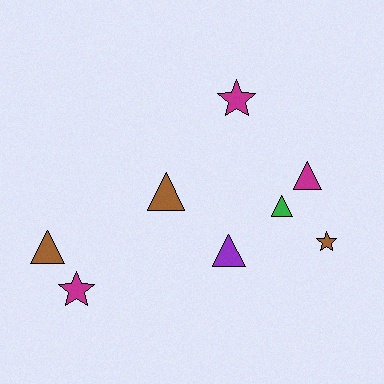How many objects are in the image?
There are 8 objects.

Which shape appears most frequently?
Triangle, with 5 objects.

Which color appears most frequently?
Magenta, with 3 objects.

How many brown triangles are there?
There are 2 brown triangles.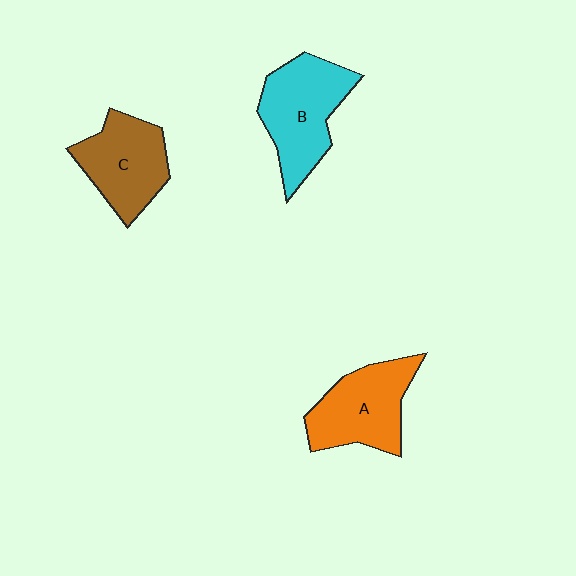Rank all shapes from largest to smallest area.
From largest to smallest: B (cyan), A (orange), C (brown).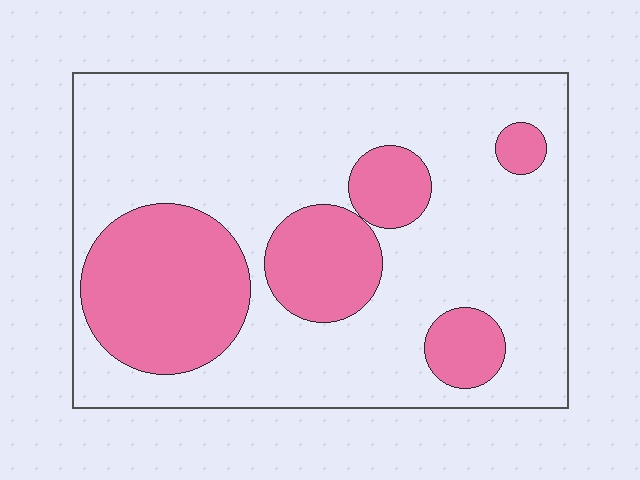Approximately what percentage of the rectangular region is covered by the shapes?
Approximately 30%.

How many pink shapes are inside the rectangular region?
5.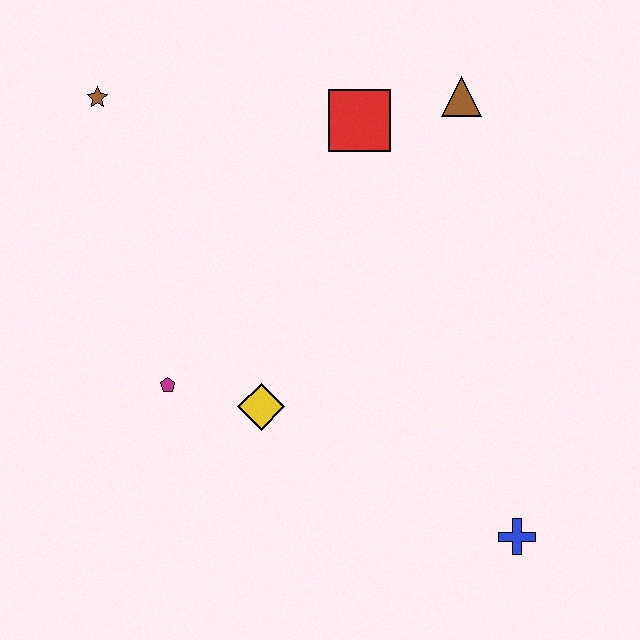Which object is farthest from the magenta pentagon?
The brown triangle is farthest from the magenta pentagon.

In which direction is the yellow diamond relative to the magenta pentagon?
The yellow diamond is to the right of the magenta pentagon.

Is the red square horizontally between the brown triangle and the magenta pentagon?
Yes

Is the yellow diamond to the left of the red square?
Yes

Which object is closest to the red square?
The brown triangle is closest to the red square.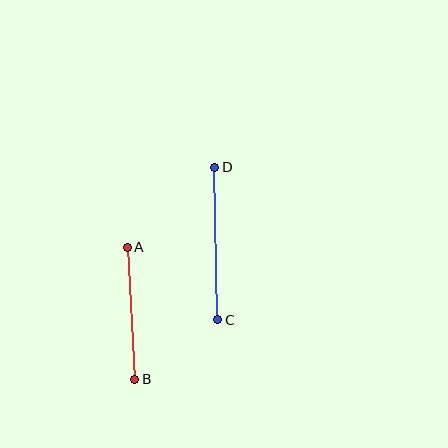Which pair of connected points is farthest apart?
Points C and D are farthest apart.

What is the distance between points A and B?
The distance is approximately 132 pixels.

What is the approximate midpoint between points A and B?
The midpoint is at approximately (131, 313) pixels.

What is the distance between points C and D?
The distance is approximately 152 pixels.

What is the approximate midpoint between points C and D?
The midpoint is at approximately (216, 243) pixels.